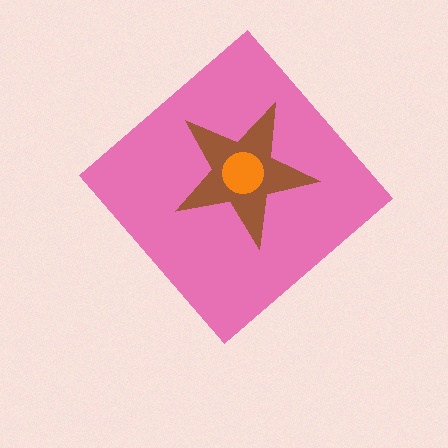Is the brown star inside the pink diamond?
Yes.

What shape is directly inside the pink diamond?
The brown star.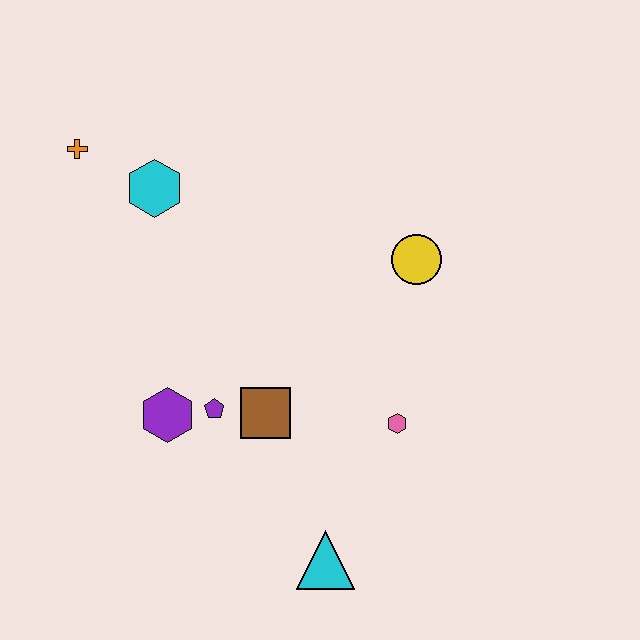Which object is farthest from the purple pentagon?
The orange cross is farthest from the purple pentagon.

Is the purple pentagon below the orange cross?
Yes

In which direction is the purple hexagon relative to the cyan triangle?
The purple hexagon is to the left of the cyan triangle.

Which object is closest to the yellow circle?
The pink hexagon is closest to the yellow circle.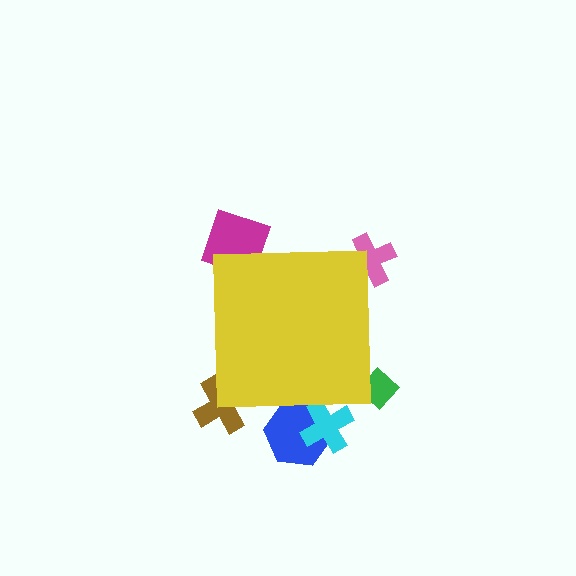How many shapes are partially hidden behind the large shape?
6 shapes are partially hidden.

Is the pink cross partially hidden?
Yes, the pink cross is partially hidden behind the yellow square.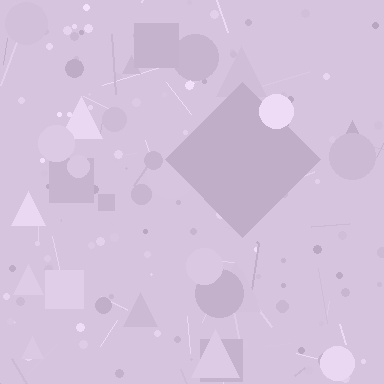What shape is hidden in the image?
A diamond is hidden in the image.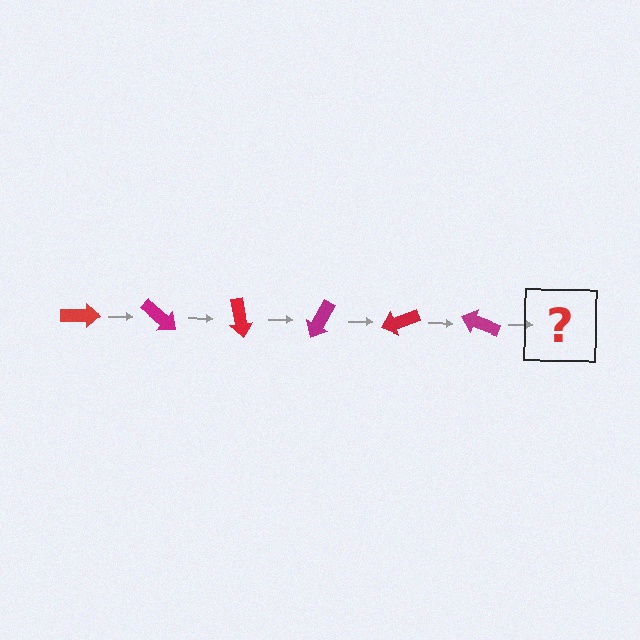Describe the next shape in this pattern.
It should be a red arrow, rotated 240 degrees from the start.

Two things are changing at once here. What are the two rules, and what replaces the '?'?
The two rules are that it rotates 40 degrees each step and the color cycles through red and magenta. The '?' should be a red arrow, rotated 240 degrees from the start.